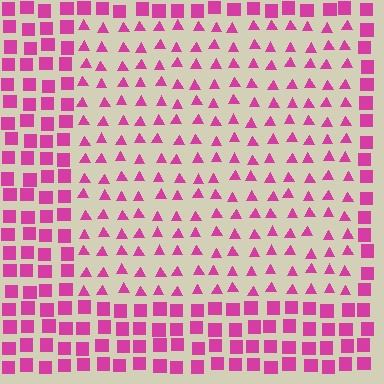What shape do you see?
I see a rectangle.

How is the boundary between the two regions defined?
The boundary is defined by a change in element shape: triangles inside vs. squares outside. All elements share the same color and spacing.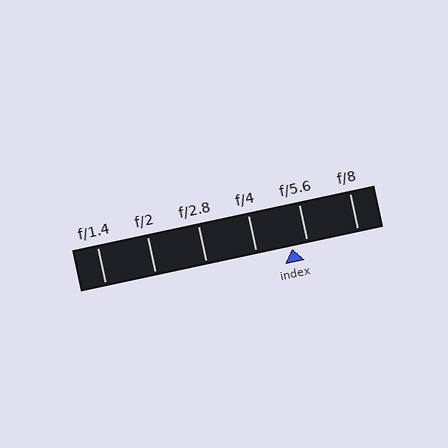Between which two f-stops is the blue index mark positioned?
The index mark is between f/4 and f/5.6.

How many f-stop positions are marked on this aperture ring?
There are 6 f-stop positions marked.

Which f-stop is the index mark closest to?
The index mark is closest to f/5.6.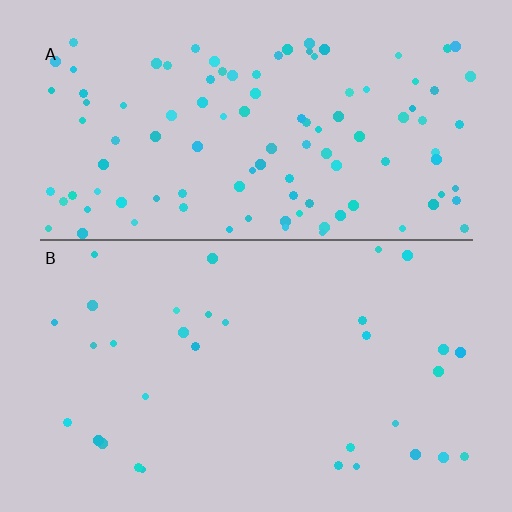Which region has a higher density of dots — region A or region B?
A (the top).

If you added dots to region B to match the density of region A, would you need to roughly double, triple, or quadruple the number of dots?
Approximately triple.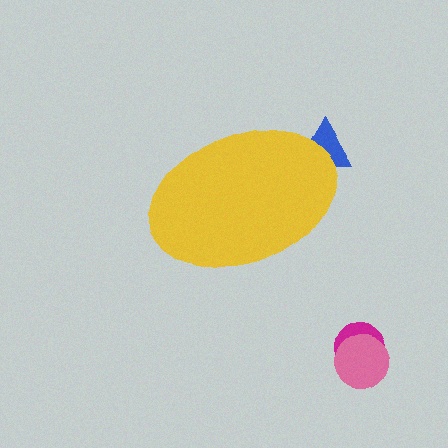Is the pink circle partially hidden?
No, the pink circle is fully visible.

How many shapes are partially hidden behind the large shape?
1 shape is partially hidden.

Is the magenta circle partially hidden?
No, the magenta circle is fully visible.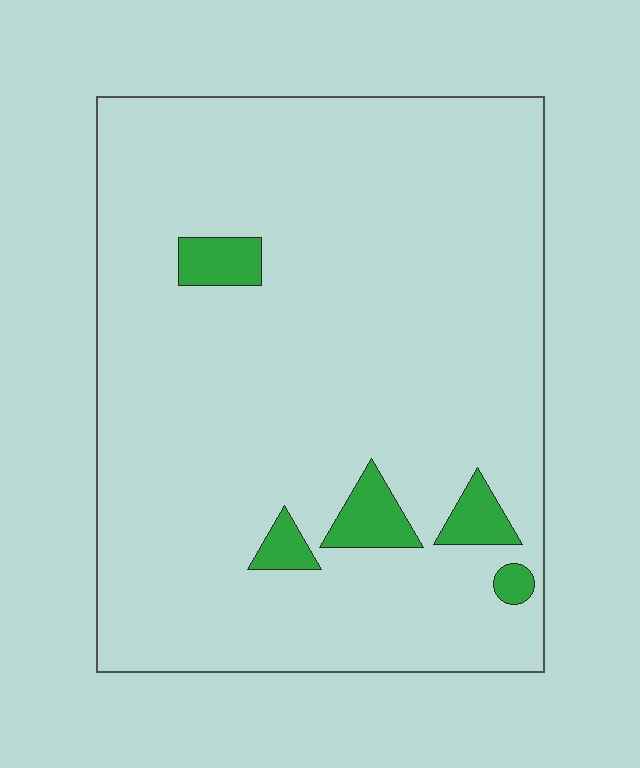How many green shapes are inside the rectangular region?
5.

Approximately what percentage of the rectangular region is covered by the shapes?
Approximately 5%.